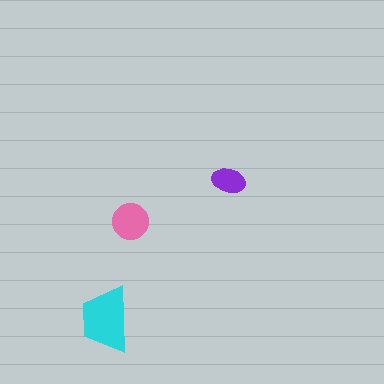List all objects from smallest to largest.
The purple ellipse, the pink circle, the cyan trapezoid.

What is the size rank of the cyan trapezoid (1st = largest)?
1st.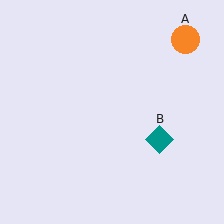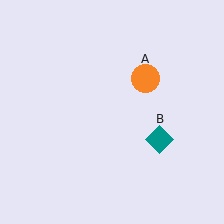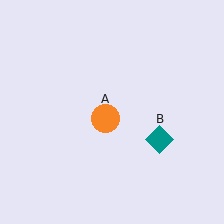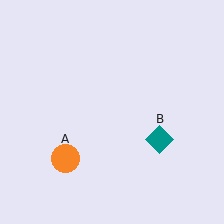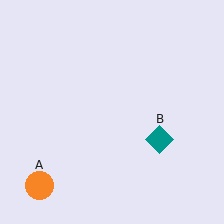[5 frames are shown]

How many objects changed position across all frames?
1 object changed position: orange circle (object A).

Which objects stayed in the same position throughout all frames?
Teal diamond (object B) remained stationary.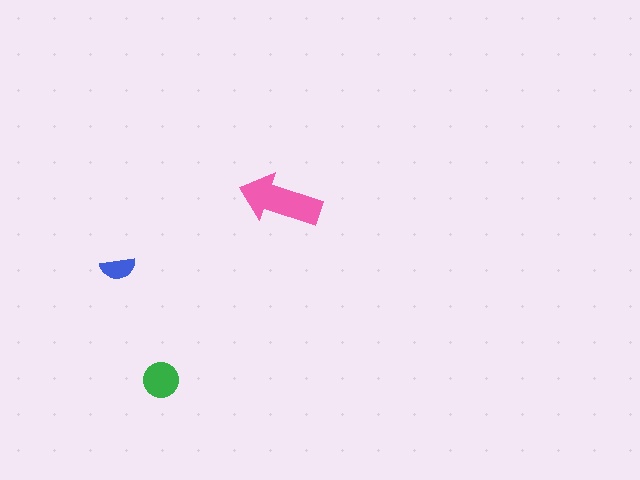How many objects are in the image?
There are 3 objects in the image.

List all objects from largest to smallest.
The pink arrow, the green circle, the blue semicircle.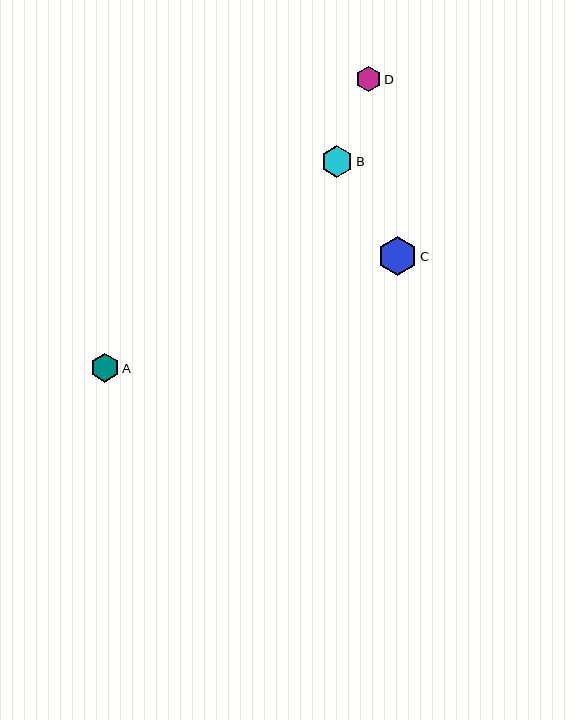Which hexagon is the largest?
Hexagon C is the largest with a size of approximately 39 pixels.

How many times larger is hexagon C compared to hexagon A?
Hexagon C is approximately 1.4 times the size of hexagon A.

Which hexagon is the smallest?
Hexagon D is the smallest with a size of approximately 25 pixels.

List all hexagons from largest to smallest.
From largest to smallest: C, B, A, D.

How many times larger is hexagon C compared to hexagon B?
Hexagon C is approximately 1.2 times the size of hexagon B.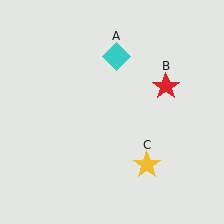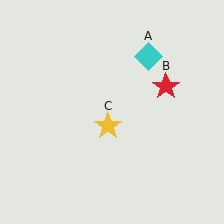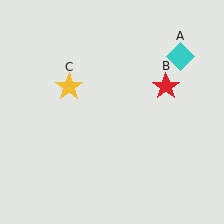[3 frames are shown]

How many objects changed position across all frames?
2 objects changed position: cyan diamond (object A), yellow star (object C).